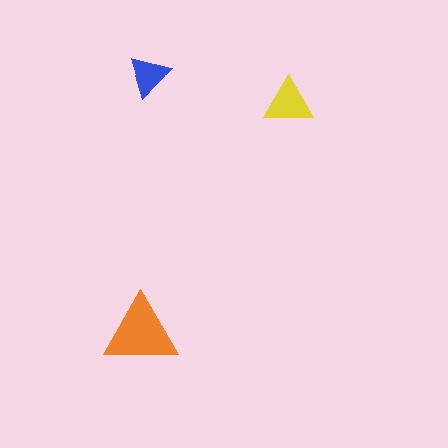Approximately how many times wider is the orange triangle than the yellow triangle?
About 1.5 times wider.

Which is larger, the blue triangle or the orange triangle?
The orange one.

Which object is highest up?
The blue triangle is topmost.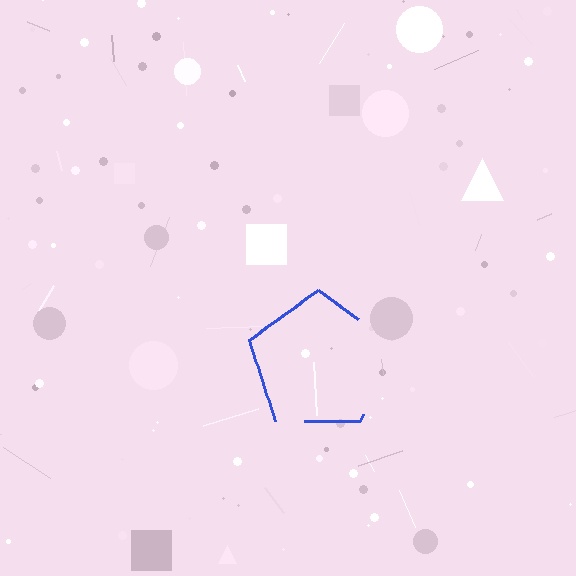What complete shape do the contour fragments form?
The contour fragments form a pentagon.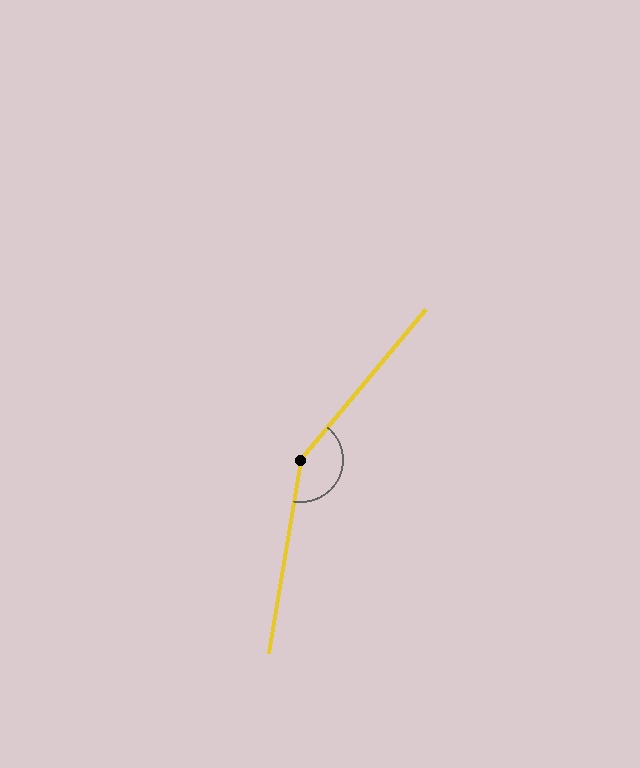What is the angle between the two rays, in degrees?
Approximately 149 degrees.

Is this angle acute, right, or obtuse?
It is obtuse.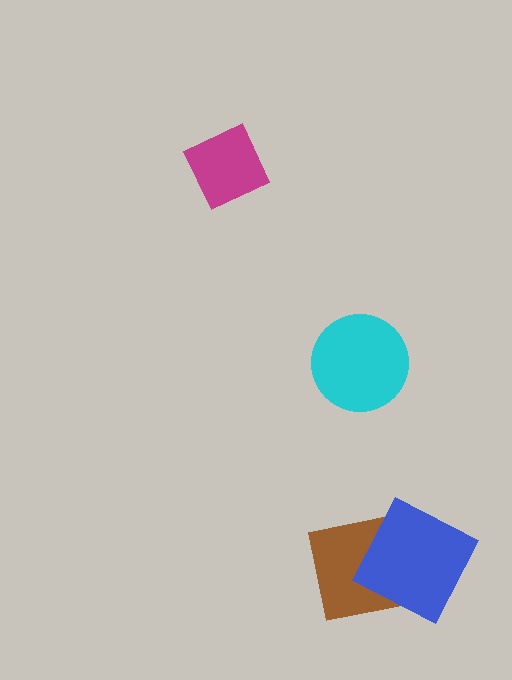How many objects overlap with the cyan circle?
0 objects overlap with the cyan circle.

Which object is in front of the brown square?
The blue square is in front of the brown square.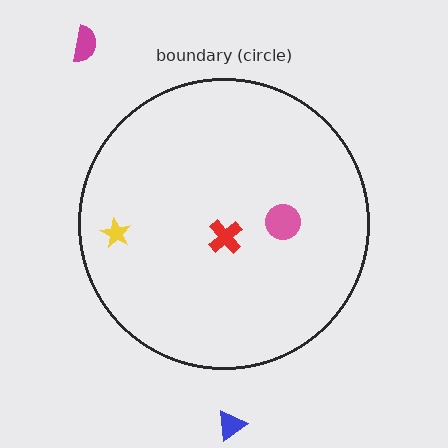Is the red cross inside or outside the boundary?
Inside.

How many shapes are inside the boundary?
3 inside, 2 outside.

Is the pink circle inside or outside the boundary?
Inside.